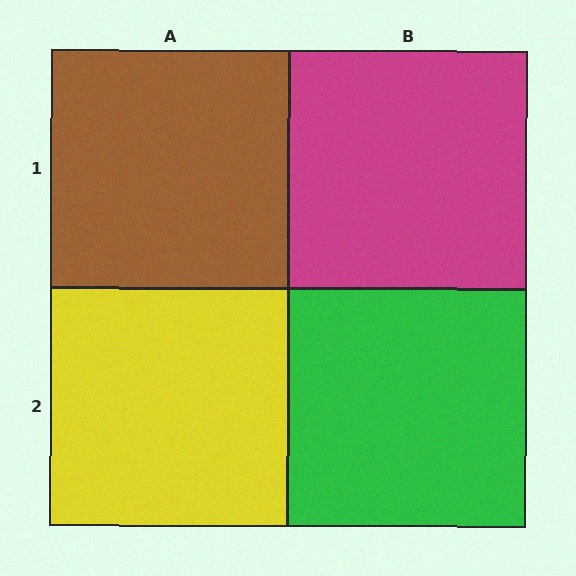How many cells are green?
1 cell is green.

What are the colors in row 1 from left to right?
Brown, magenta.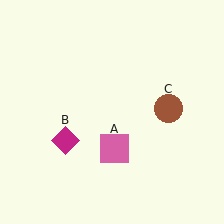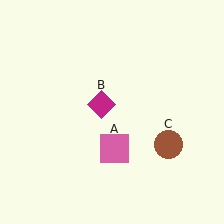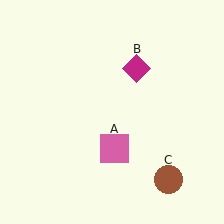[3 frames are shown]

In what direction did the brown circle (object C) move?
The brown circle (object C) moved down.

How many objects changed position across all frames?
2 objects changed position: magenta diamond (object B), brown circle (object C).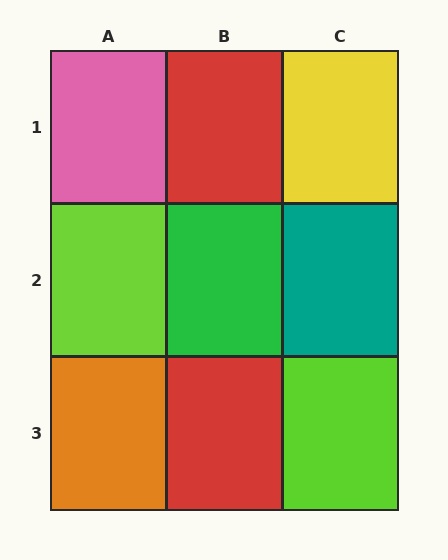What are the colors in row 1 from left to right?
Pink, red, yellow.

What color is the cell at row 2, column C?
Teal.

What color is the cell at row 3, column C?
Lime.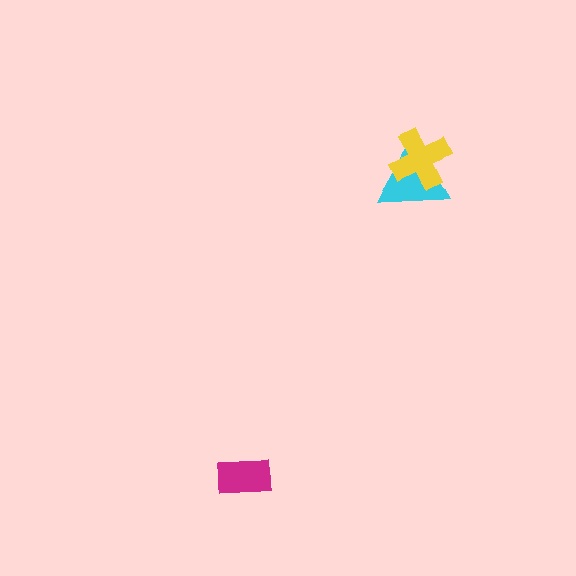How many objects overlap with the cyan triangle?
1 object overlaps with the cyan triangle.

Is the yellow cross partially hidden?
No, no other shape covers it.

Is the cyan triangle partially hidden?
Yes, it is partially covered by another shape.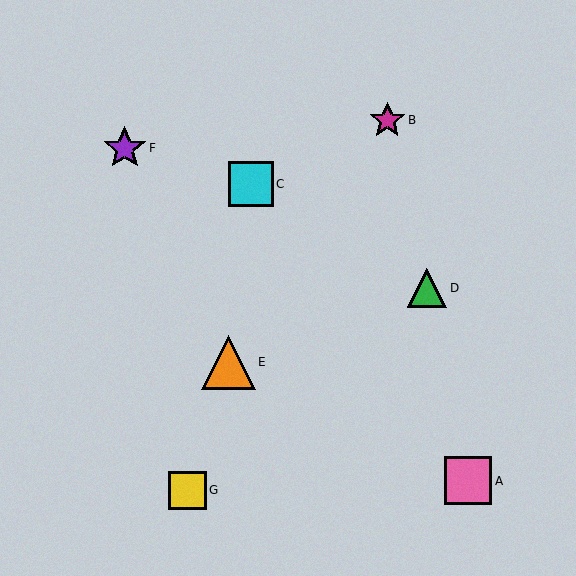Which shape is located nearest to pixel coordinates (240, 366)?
The orange triangle (labeled E) at (228, 362) is nearest to that location.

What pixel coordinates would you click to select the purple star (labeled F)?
Click at (125, 148) to select the purple star F.